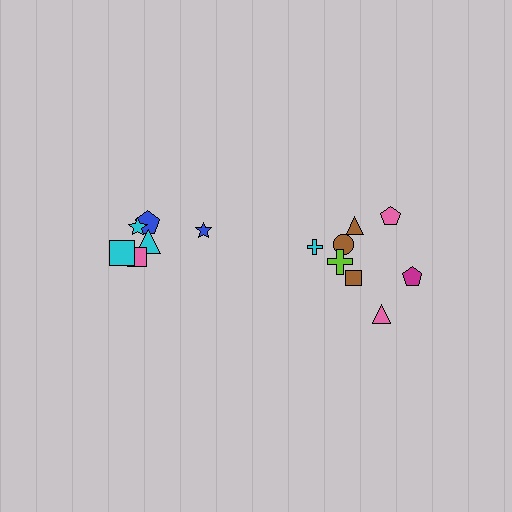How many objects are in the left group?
There are 6 objects.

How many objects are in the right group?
There are 8 objects.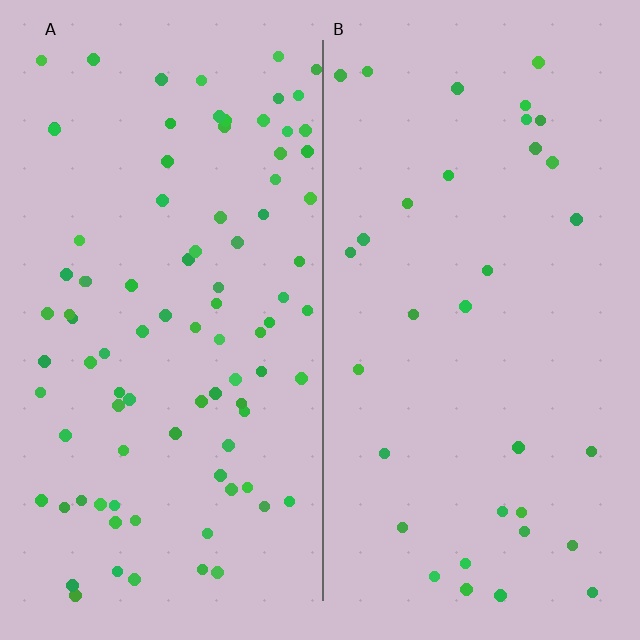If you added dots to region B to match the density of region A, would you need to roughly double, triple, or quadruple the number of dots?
Approximately triple.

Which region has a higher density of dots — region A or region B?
A (the left).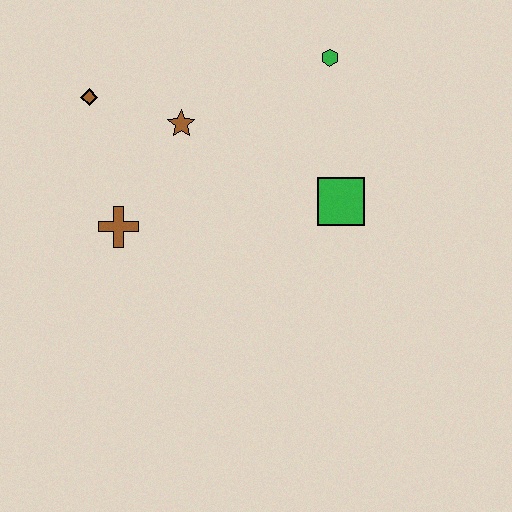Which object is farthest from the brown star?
The green square is farthest from the brown star.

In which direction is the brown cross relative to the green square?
The brown cross is to the left of the green square.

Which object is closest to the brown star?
The brown diamond is closest to the brown star.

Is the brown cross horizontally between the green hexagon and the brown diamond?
Yes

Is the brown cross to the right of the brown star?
No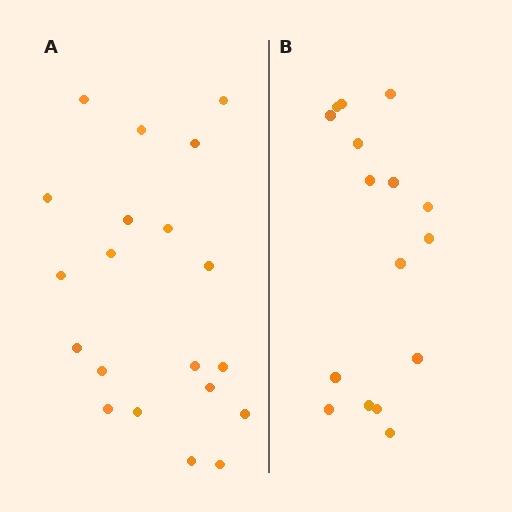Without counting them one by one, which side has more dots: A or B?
Region A (the left region) has more dots.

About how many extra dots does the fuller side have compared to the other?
Region A has about 4 more dots than region B.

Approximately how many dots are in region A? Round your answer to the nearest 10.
About 20 dots.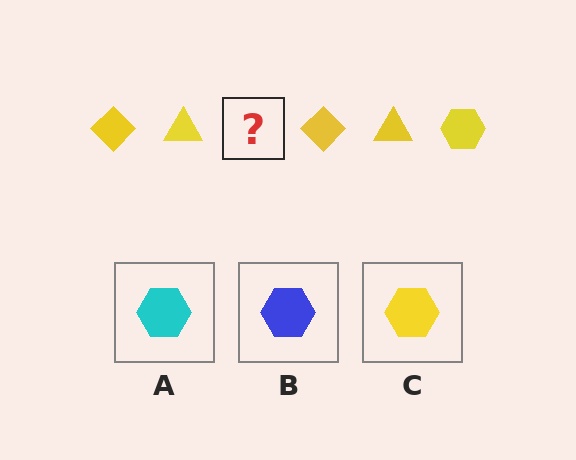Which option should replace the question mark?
Option C.